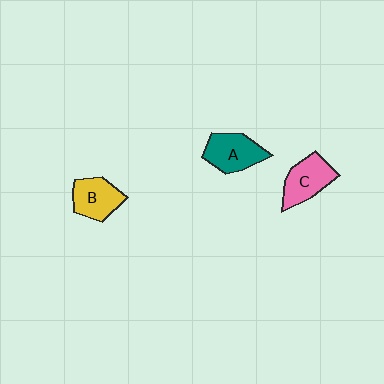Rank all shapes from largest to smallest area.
From largest to smallest: A (teal), C (pink), B (yellow).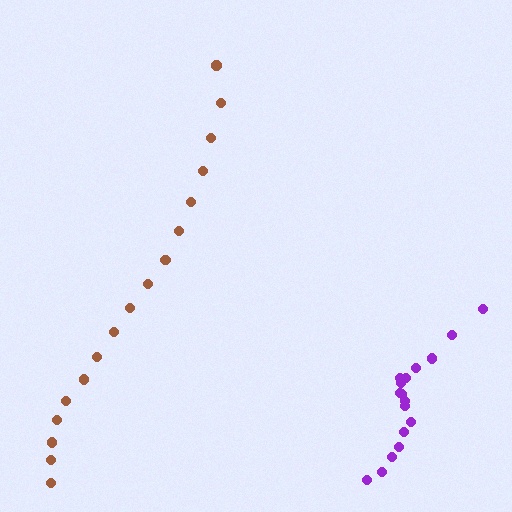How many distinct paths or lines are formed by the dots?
There are 2 distinct paths.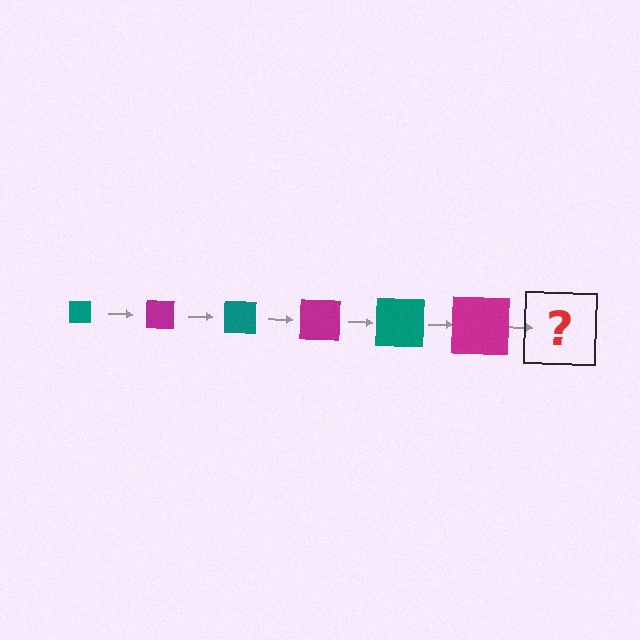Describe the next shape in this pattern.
It should be a teal square, larger than the previous one.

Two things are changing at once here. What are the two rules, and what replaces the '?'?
The two rules are that the square grows larger each step and the color cycles through teal and magenta. The '?' should be a teal square, larger than the previous one.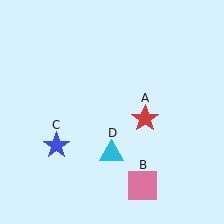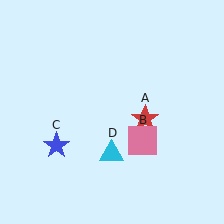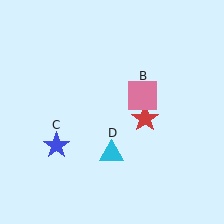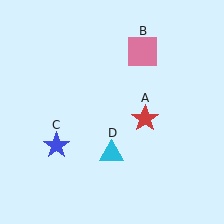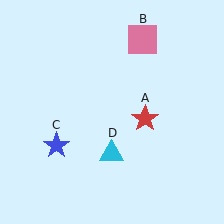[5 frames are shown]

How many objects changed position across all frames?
1 object changed position: pink square (object B).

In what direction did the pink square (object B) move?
The pink square (object B) moved up.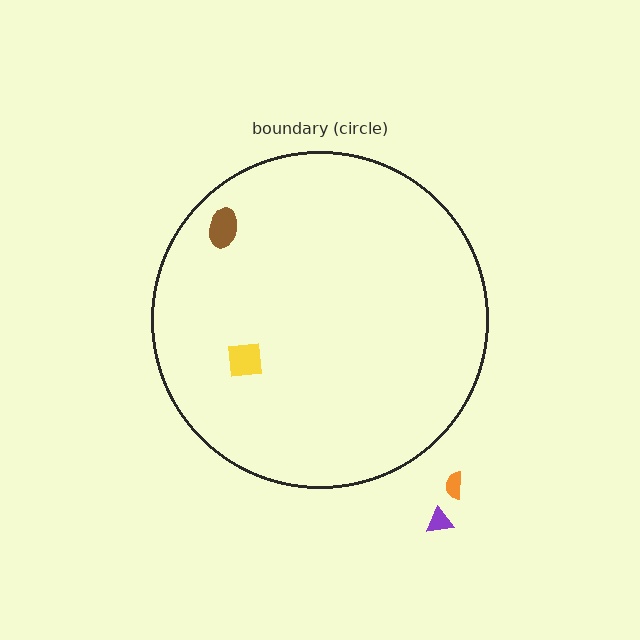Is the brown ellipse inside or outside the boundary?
Inside.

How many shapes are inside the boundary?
2 inside, 2 outside.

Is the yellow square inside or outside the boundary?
Inside.